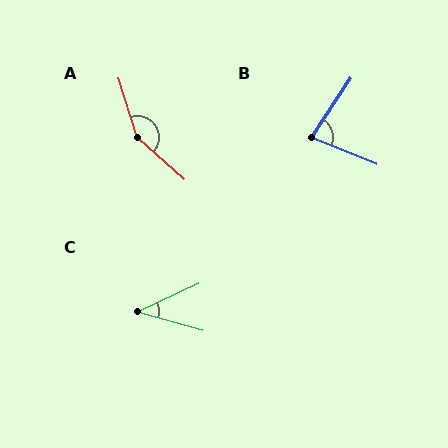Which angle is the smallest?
C, at approximately 41 degrees.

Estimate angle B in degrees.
Approximately 78 degrees.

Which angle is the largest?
A, at approximately 149 degrees.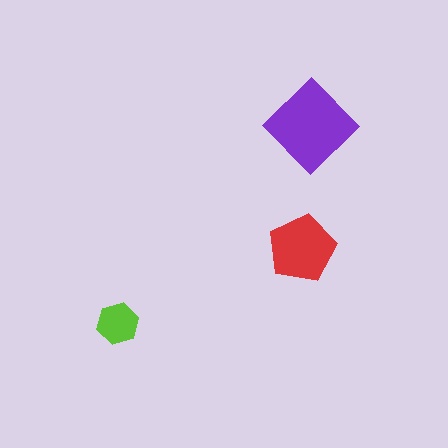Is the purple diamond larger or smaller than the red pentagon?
Larger.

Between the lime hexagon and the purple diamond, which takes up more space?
The purple diamond.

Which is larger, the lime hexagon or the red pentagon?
The red pentagon.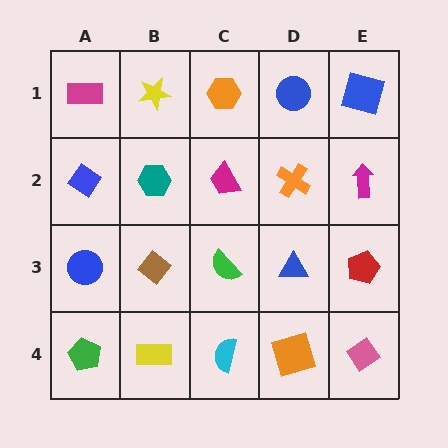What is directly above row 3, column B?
A teal hexagon.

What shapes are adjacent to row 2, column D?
A blue circle (row 1, column D), a blue triangle (row 3, column D), a magenta trapezoid (row 2, column C), a magenta arrow (row 2, column E).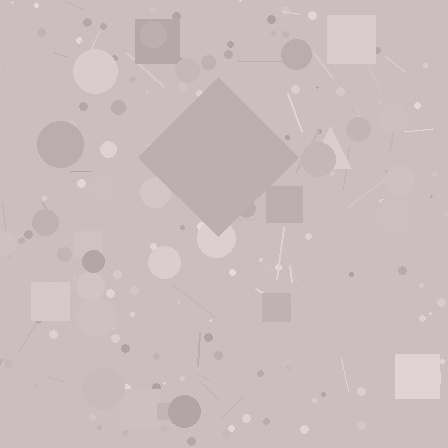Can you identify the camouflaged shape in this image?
The camouflaged shape is a diamond.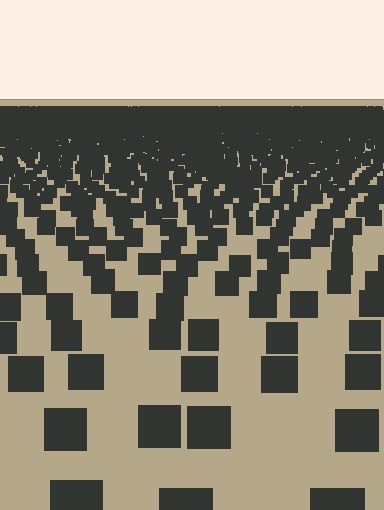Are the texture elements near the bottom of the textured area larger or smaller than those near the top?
Larger. Near the bottom, elements are closer to the viewer and appear at a bigger on-screen size.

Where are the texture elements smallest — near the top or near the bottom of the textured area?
Near the top.